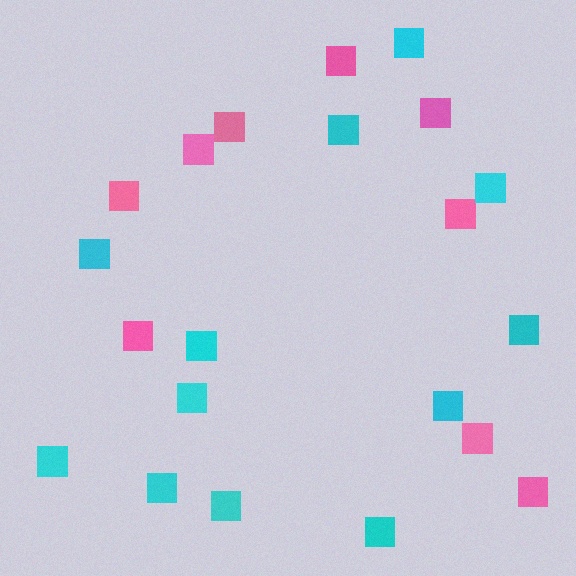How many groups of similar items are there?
There are 2 groups: one group of pink squares (9) and one group of cyan squares (12).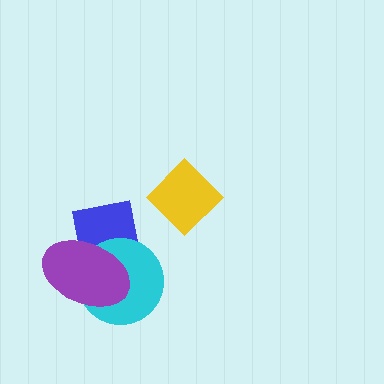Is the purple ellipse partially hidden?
No, no other shape covers it.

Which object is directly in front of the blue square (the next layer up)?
The cyan circle is directly in front of the blue square.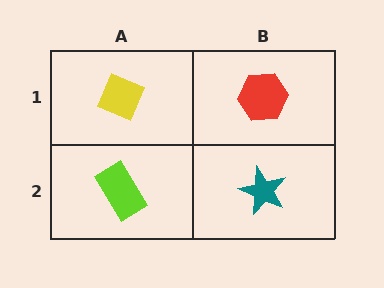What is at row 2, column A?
A lime rectangle.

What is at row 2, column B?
A teal star.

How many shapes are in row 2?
2 shapes.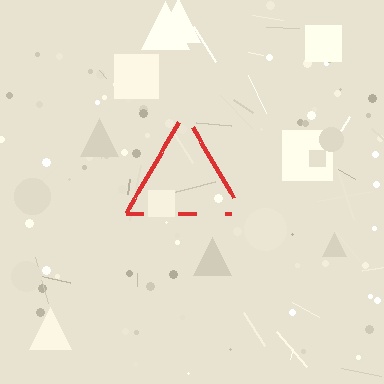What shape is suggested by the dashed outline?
The dashed outline suggests a triangle.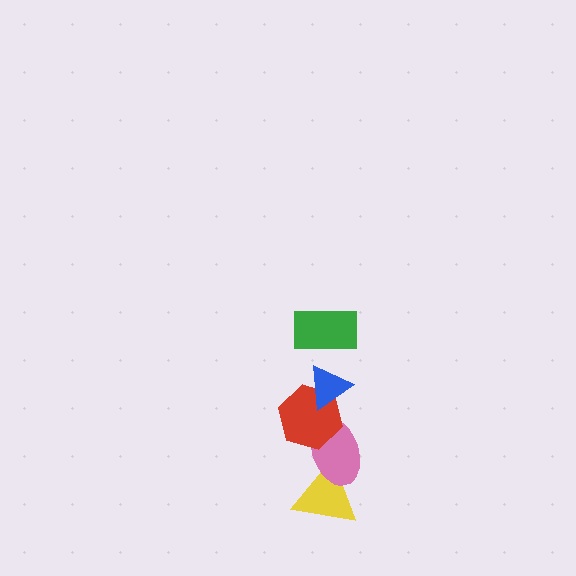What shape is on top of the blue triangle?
The green rectangle is on top of the blue triangle.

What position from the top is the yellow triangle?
The yellow triangle is 5th from the top.